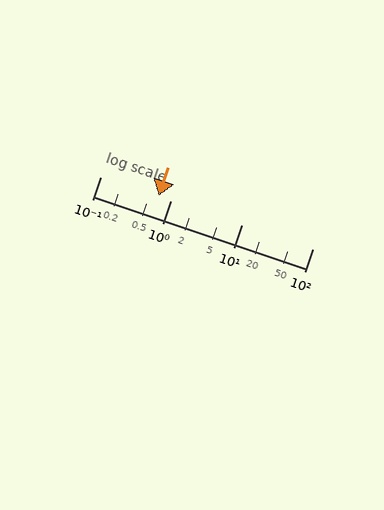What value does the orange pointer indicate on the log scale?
The pointer indicates approximately 0.66.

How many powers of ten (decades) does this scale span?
The scale spans 3 decades, from 0.1 to 100.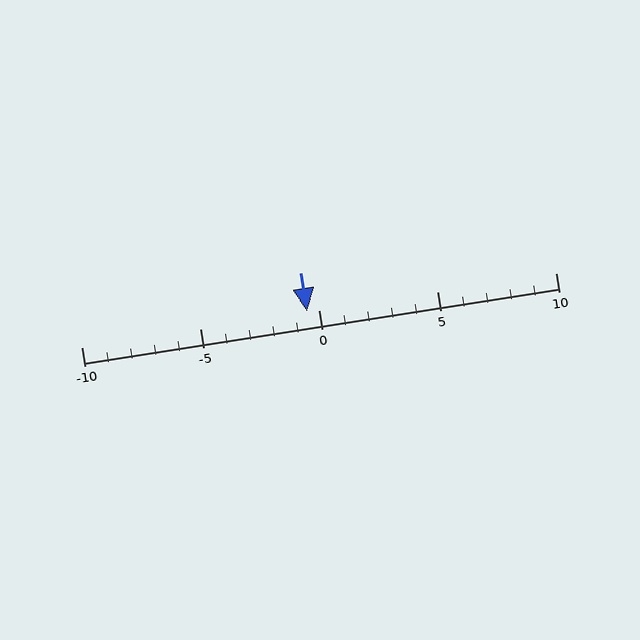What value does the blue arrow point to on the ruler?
The blue arrow points to approximately 0.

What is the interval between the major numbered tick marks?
The major tick marks are spaced 5 units apart.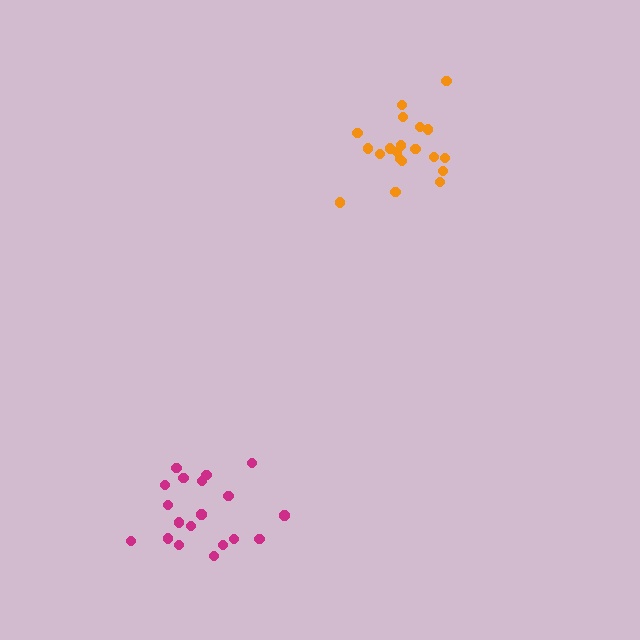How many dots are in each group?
Group 1: 19 dots, Group 2: 20 dots (39 total).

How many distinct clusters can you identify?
There are 2 distinct clusters.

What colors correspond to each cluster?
The clusters are colored: magenta, orange.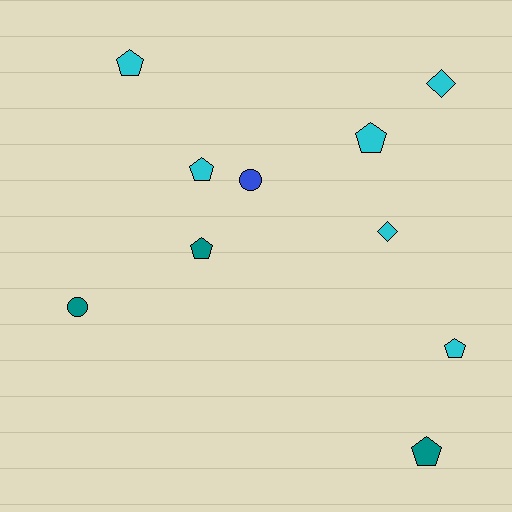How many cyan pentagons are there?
There are 4 cyan pentagons.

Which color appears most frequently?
Cyan, with 6 objects.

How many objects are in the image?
There are 10 objects.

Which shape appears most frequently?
Pentagon, with 6 objects.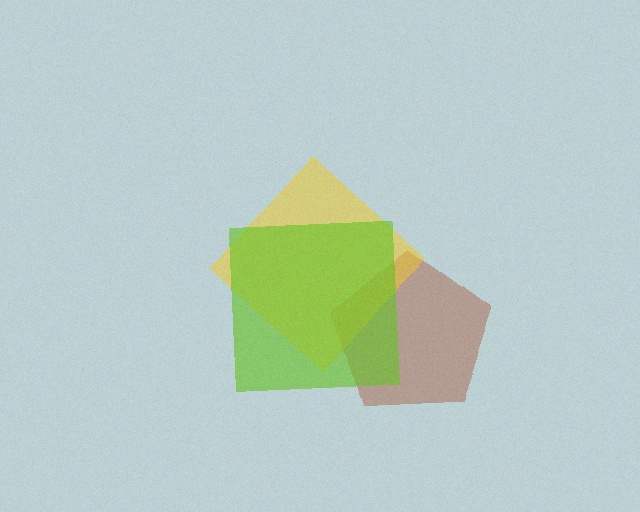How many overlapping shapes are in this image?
There are 3 overlapping shapes in the image.